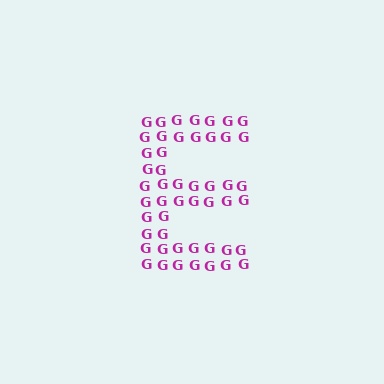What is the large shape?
The large shape is the letter E.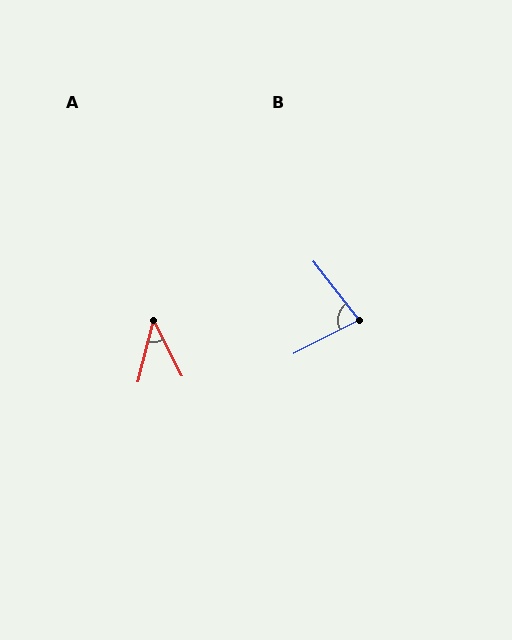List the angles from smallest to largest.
A (41°), B (80°).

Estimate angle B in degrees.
Approximately 80 degrees.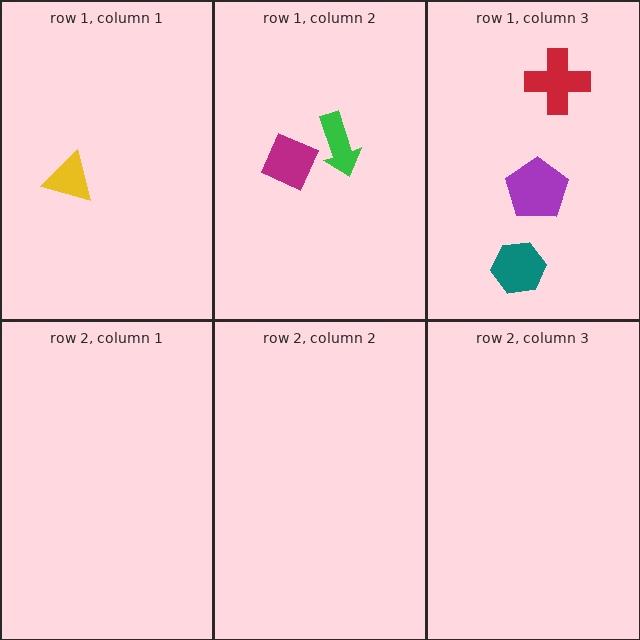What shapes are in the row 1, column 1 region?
The yellow triangle.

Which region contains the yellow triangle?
The row 1, column 1 region.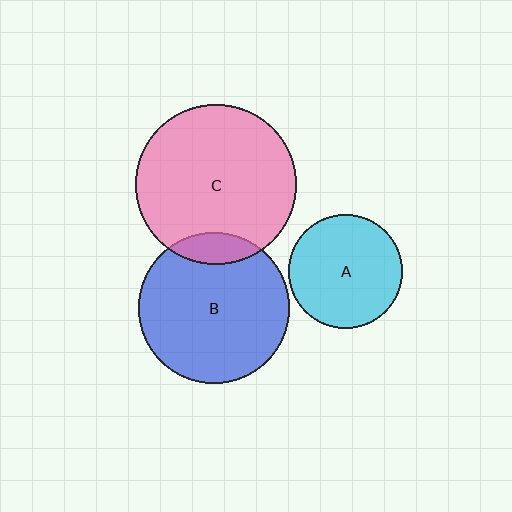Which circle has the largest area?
Circle C (pink).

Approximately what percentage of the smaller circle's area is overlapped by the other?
Approximately 10%.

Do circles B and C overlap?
Yes.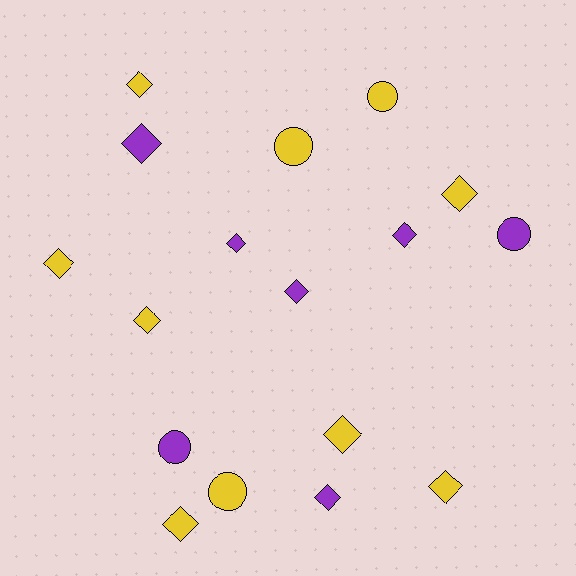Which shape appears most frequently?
Diamond, with 12 objects.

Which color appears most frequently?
Yellow, with 10 objects.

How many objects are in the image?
There are 17 objects.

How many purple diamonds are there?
There are 5 purple diamonds.